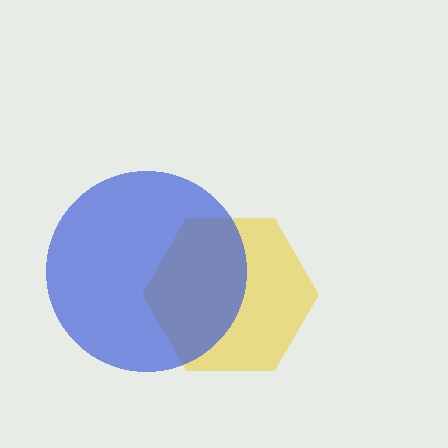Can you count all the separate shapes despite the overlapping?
Yes, there are 2 separate shapes.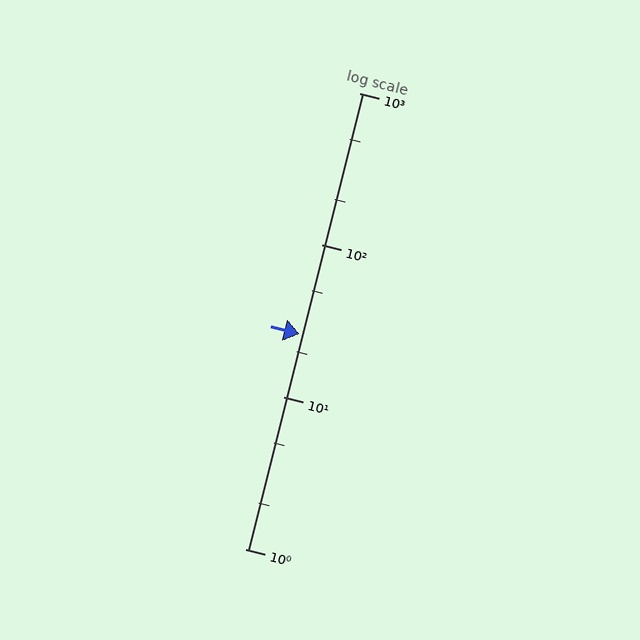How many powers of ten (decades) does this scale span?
The scale spans 3 decades, from 1 to 1000.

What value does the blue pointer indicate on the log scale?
The pointer indicates approximately 26.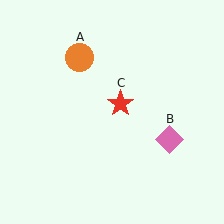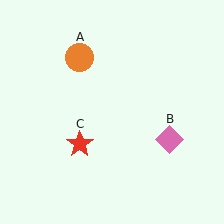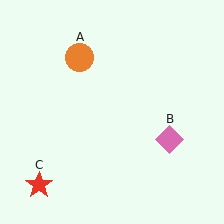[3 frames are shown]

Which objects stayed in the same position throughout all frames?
Orange circle (object A) and pink diamond (object B) remained stationary.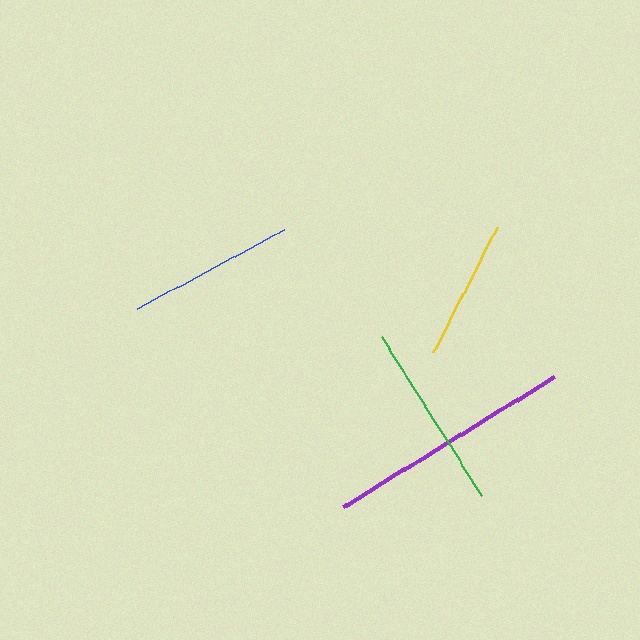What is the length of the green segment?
The green segment is approximately 188 pixels long.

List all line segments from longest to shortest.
From longest to shortest: purple, green, blue, yellow.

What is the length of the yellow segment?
The yellow segment is approximately 140 pixels long.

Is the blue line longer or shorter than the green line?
The green line is longer than the blue line.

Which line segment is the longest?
The purple line is the longest at approximately 248 pixels.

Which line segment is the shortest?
The yellow line is the shortest at approximately 140 pixels.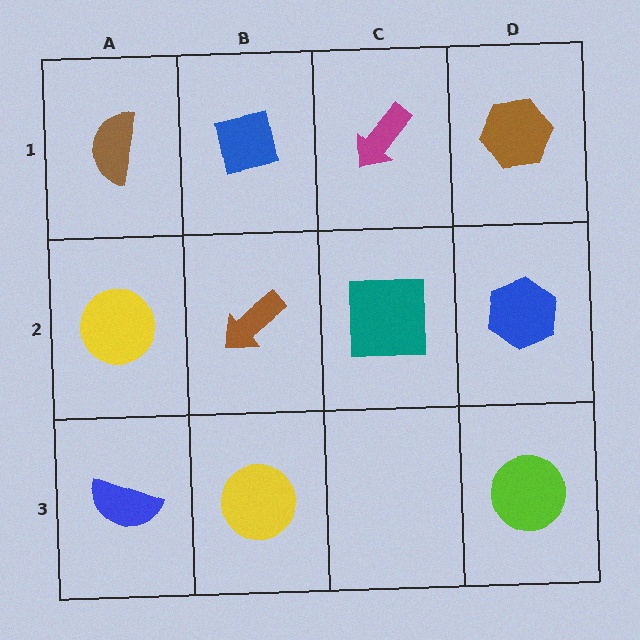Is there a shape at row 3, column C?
No, that cell is empty.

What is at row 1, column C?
A magenta arrow.